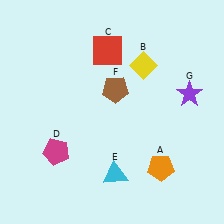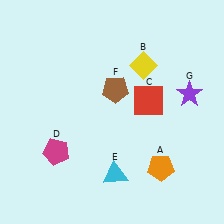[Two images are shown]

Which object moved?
The red square (C) moved down.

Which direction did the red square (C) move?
The red square (C) moved down.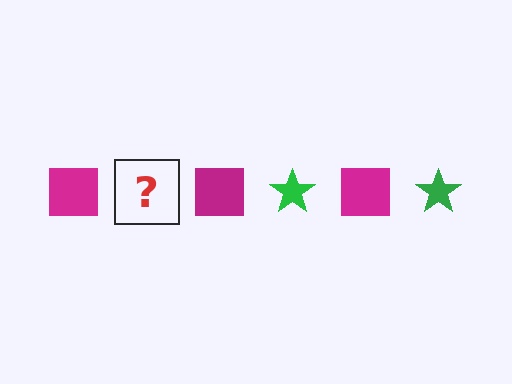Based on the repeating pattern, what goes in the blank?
The blank should be a green star.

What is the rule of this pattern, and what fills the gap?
The rule is that the pattern alternates between magenta square and green star. The gap should be filled with a green star.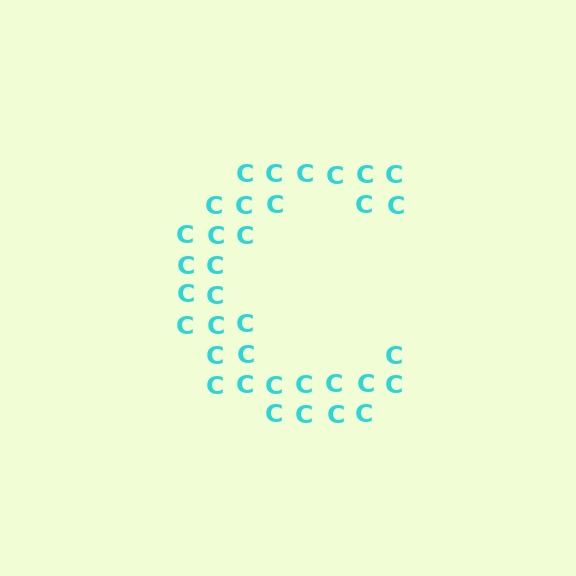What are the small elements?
The small elements are letter C's.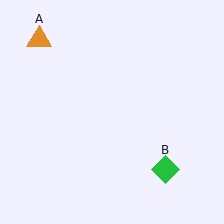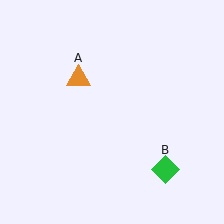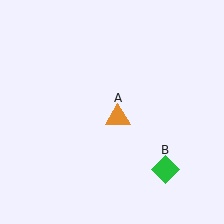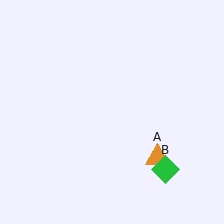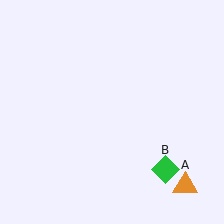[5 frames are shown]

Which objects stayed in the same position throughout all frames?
Green diamond (object B) remained stationary.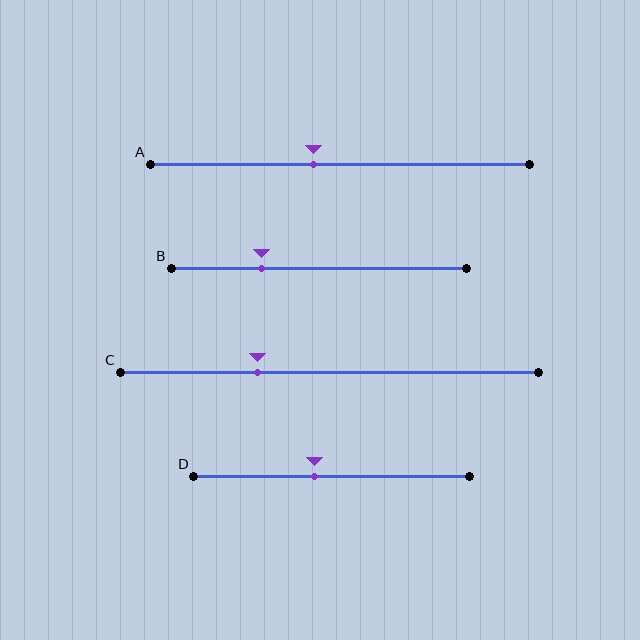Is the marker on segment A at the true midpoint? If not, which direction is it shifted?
No, the marker on segment A is shifted to the left by about 7% of the segment length.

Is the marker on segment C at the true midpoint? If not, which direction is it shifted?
No, the marker on segment C is shifted to the left by about 17% of the segment length.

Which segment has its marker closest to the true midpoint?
Segment D has its marker closest to the true midpoint.